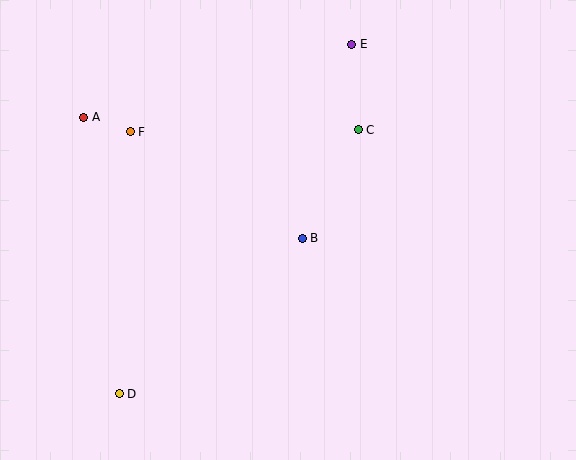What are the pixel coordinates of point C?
Point C is at (358, 130).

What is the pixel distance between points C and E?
The distance between C and E is 86 pixels.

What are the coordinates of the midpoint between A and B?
The midpoint between A and B is at (193, 178).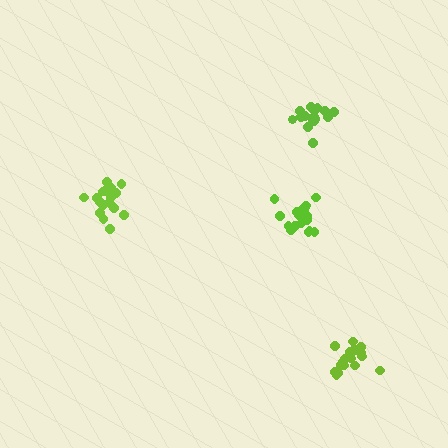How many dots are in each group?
Group 1: 19 dots, Group 2: 18 dots, Group 3: 18 dots, Group 4: 17 dots (72 total).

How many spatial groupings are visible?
There are 4 spatial groupings.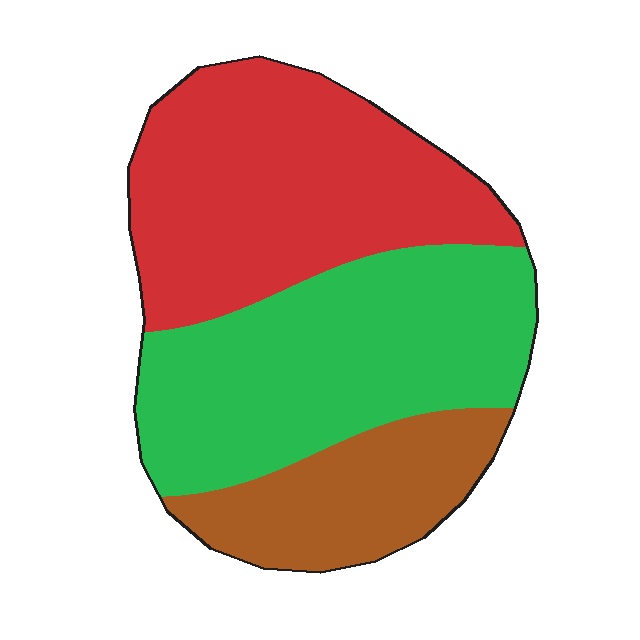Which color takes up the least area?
Brown, at roughly 20%.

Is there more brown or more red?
Red.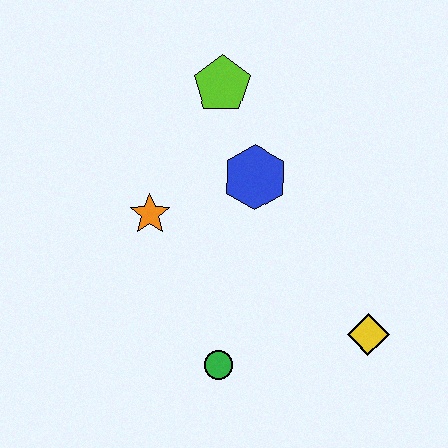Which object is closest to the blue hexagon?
The lime pentagon is closest to the blue hexagon.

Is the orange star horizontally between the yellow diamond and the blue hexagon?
No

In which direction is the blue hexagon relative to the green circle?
The blue hexagon is above the green circle.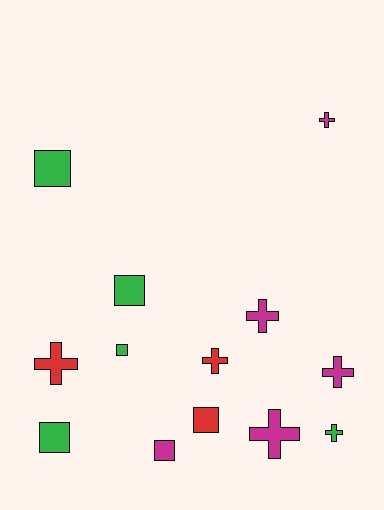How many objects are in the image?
There are 13 objects.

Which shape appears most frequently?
Cross, with 7 objects.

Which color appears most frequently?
Green, with 5 objects.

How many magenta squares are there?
There is 1 magenta square.